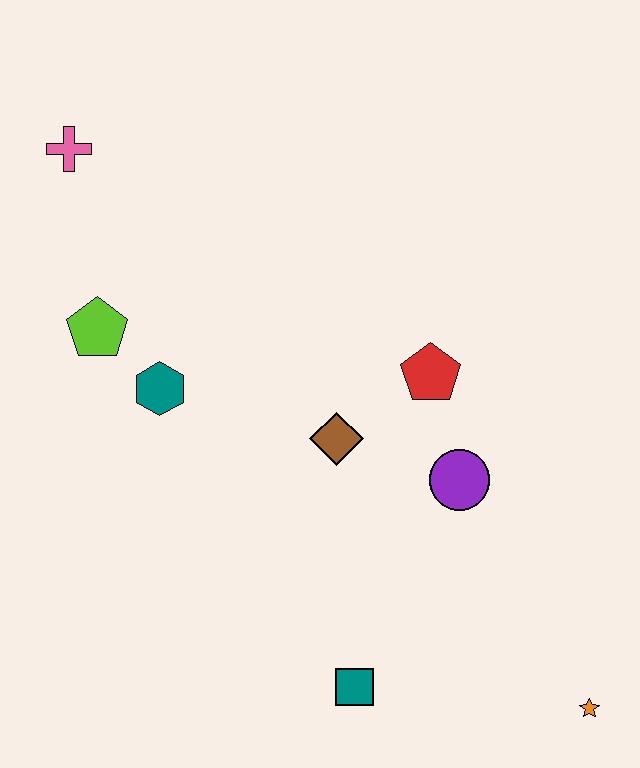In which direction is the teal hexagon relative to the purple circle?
The teal hexagon is to the left of the purple circle.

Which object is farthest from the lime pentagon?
The orange star is farthest from the lime pentagon.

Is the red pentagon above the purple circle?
Yes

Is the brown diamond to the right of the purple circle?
No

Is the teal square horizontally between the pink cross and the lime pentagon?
No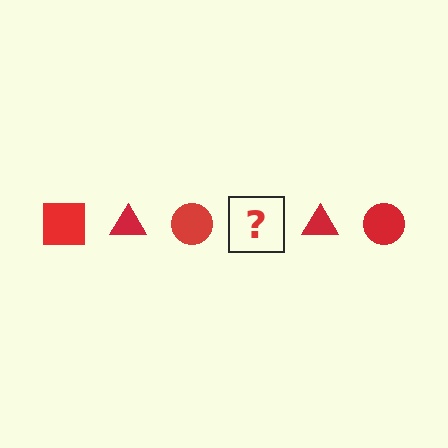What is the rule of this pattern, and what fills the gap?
The rule is that the pattern cycles through square, triangle, circle shapes in red. The gap should be filled with a red square.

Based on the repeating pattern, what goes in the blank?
The blank should be a red square.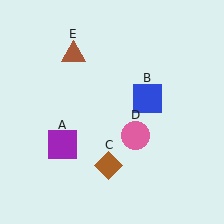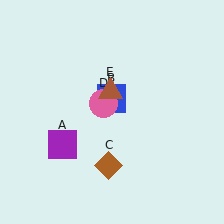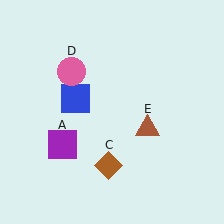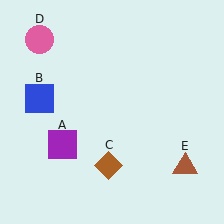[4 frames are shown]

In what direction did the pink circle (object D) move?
The pink circle (object D) moved up and to the left.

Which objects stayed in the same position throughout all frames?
Purple square (object A) and brown diamond (object C) remained stationary.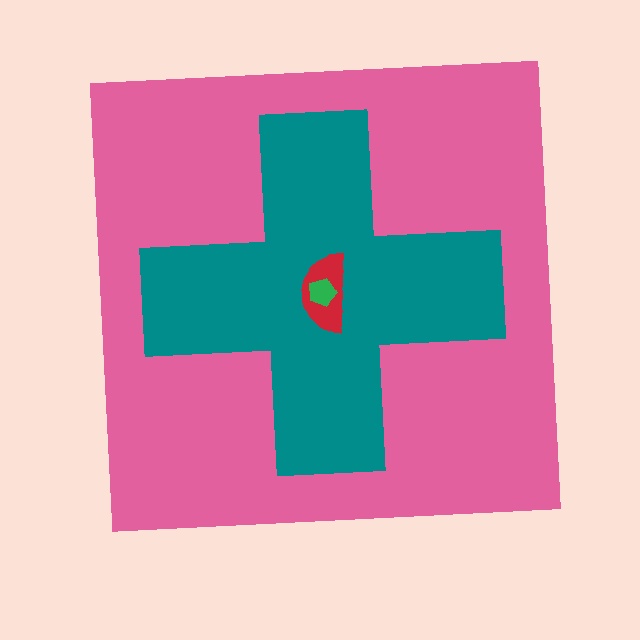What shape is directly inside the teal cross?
The red semicircle.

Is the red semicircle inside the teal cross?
Yes.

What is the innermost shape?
The green pentagon.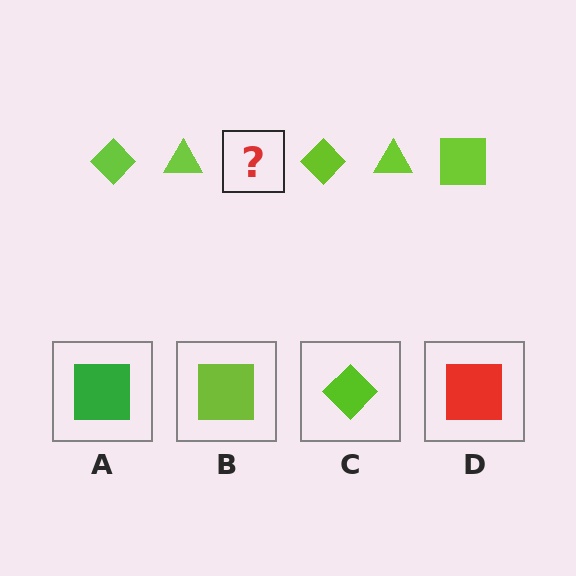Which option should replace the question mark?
Option B.